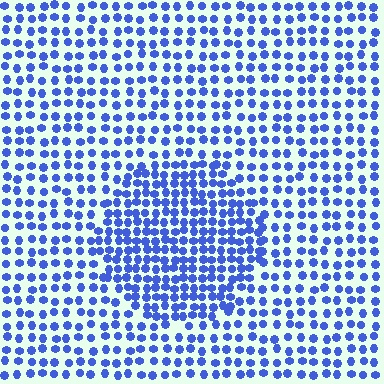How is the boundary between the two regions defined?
The boundary is defined by a change in element density (approximately 1.7x ratio). All elements are the same color, size, and shape.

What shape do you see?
I see a circle.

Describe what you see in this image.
The image contains small blue elements arranged at two different densities. A circle-shaped region is visible where the elements are more densely packed than the surrounding area.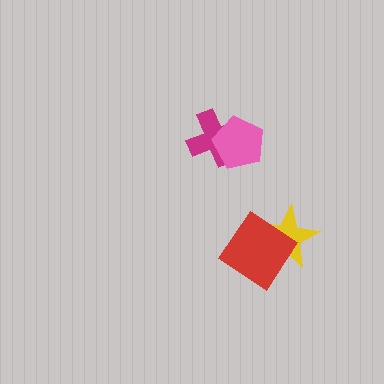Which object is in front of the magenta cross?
The pink pentagon is in front of the magenta cross.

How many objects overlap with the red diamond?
1 object overlaps with the red diamond.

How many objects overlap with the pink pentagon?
1 object overlaps with the pink pentagon.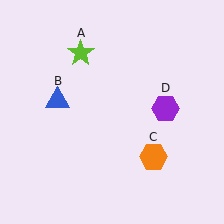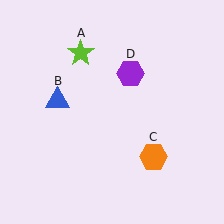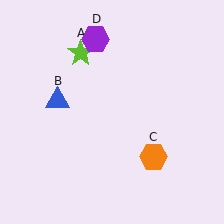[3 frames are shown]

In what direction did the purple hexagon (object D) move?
The purple hexagon (object D) moved up and to the left.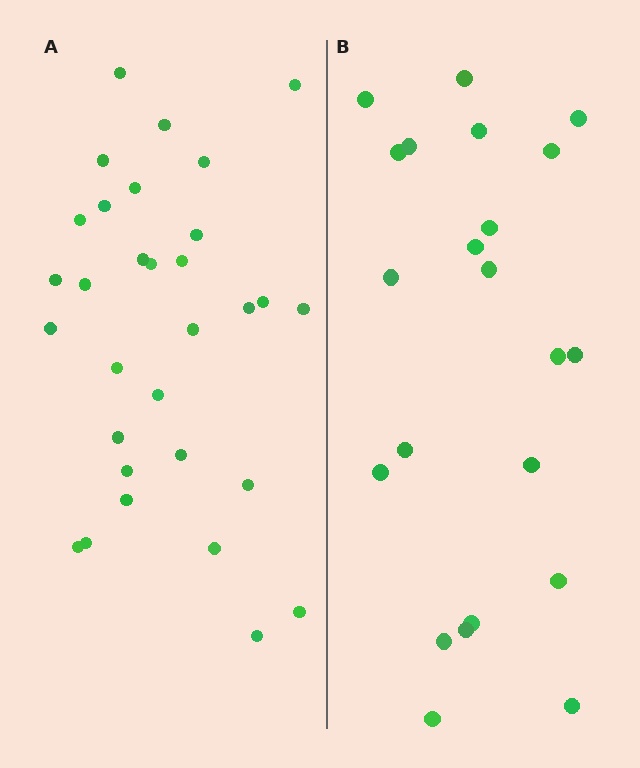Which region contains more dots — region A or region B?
Region A (the left region) has more dots.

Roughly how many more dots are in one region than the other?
Region A has roughly 8 or so more dots than region B.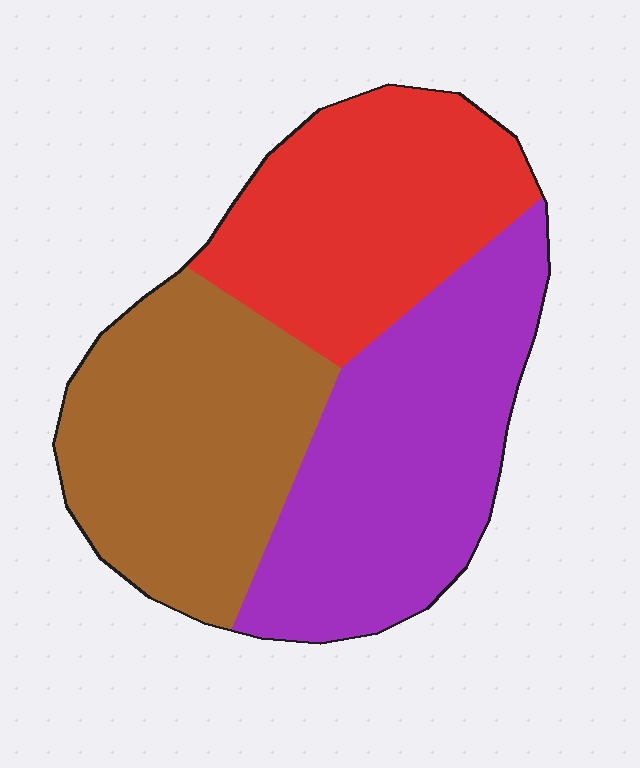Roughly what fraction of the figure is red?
Red covers around 30% of the figure.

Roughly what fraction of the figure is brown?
Brown covers about 35% of the figure.